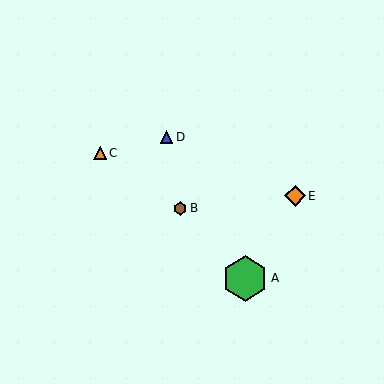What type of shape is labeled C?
Shape C is an orange triangle.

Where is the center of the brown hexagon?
The center of the brown hexagon is at (180, 208).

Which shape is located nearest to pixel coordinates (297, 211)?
The orange diamond (labeled E) at (295, 196) is nearest to that location.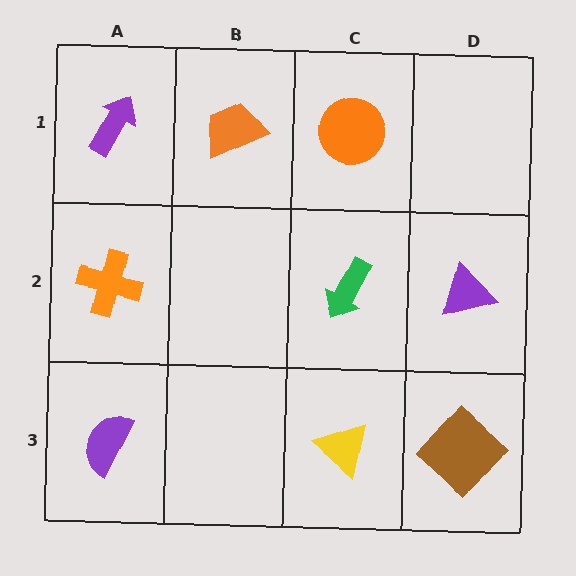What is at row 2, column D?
A purple triangle.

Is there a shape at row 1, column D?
No, that cell is empty.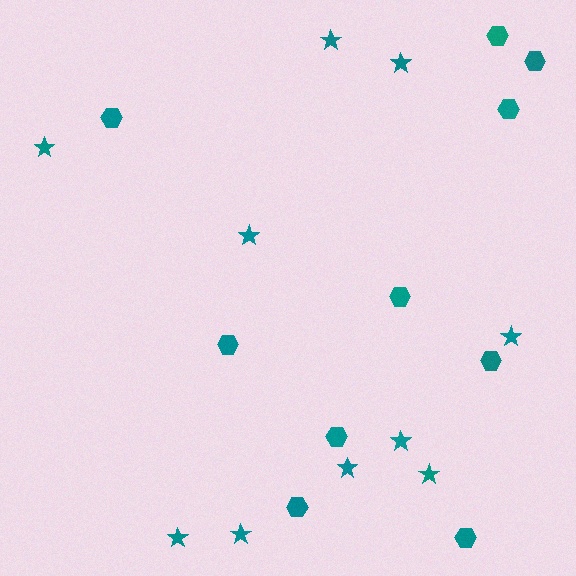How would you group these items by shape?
There are 2 groups: one group of stars (10) and one group of hexagons (10).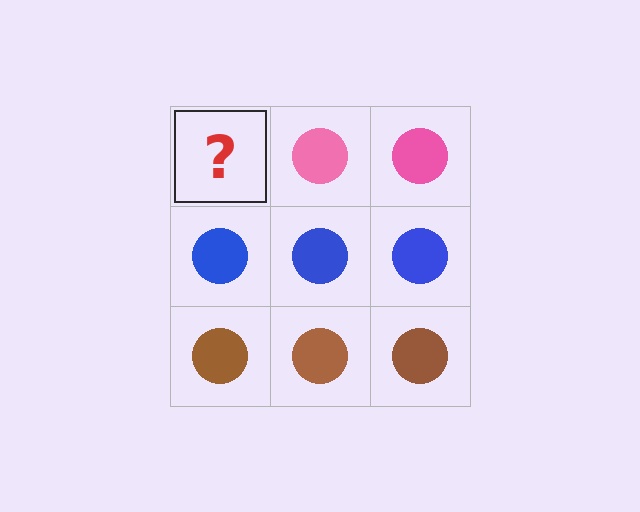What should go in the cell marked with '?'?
The missing cell should contain a pink circle.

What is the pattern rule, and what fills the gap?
The rule is that each row has a consistent color. The gap should be filled with a pink circle.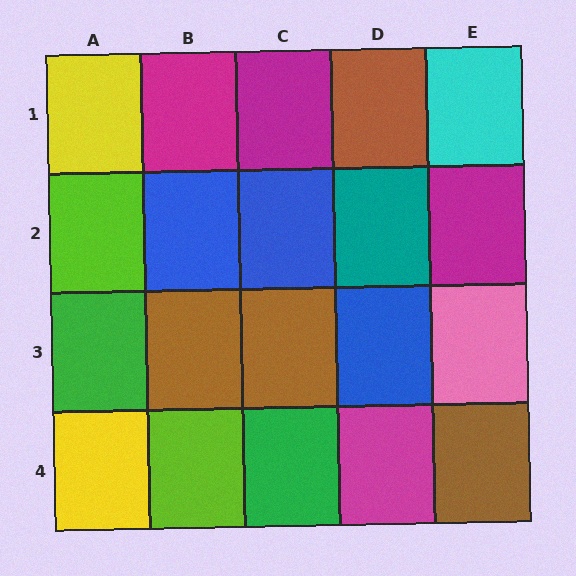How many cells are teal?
1 cell is teal.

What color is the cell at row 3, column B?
Brown.